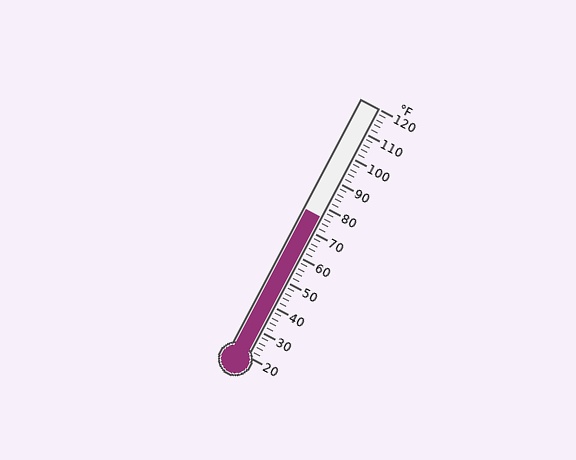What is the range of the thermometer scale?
The thermometer scale ranges from 20°F to 120°F.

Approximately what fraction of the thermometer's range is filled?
The thermometer is filled to approximately 55% of its range.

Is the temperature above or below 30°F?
The temperature is above 30°F.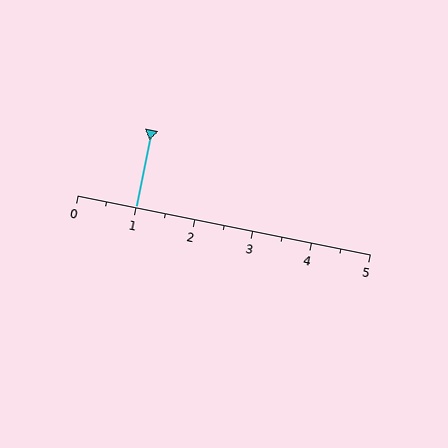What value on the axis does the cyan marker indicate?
The marker indicates approximately 1.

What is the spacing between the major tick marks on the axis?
The major ticks are spaced 1 apart.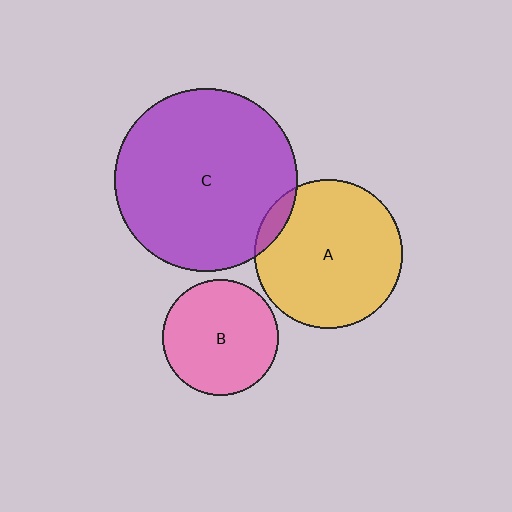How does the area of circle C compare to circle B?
Approximately 2.5 times.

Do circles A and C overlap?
Yes.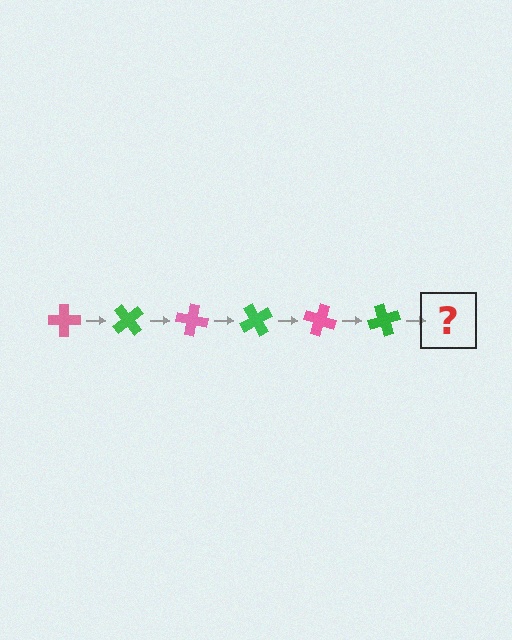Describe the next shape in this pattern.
It should be a pink cross, rotated 300 degrees from the start.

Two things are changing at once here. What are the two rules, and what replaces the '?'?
The two rules are that it rotates 50 degrees each step and the color cycles through pink and green. The '?' should be a pink cross, rotated 300 degrees from the start.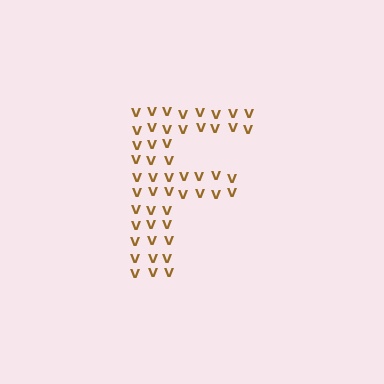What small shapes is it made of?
It is made of small letter V's.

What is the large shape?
The large shape is the letter F.